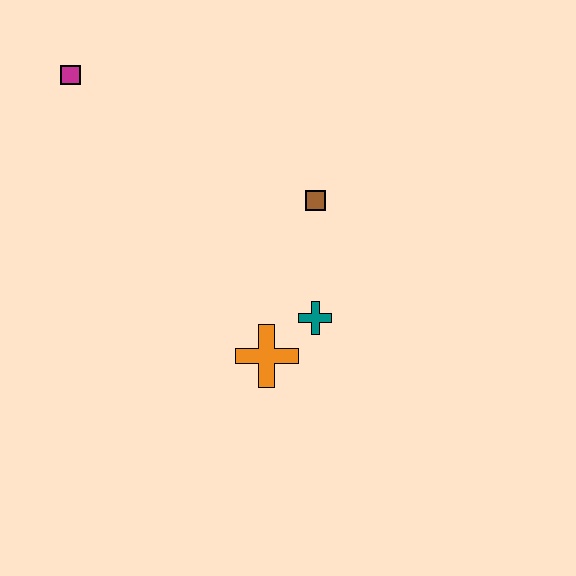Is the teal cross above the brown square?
No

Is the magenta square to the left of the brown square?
Yes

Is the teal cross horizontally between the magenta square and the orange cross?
No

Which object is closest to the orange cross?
The teal cross is closest to the orange cross.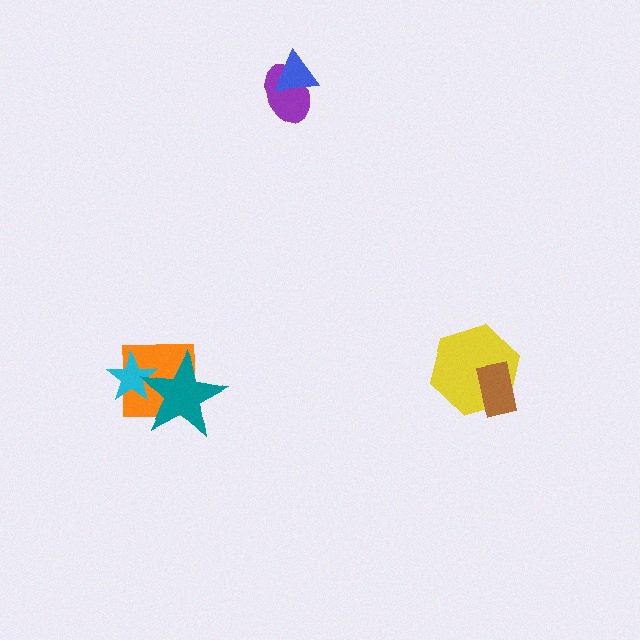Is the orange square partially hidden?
Yes, it is partially covered by another shape.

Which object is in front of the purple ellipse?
The blue triangle is in front of the purple ellipse.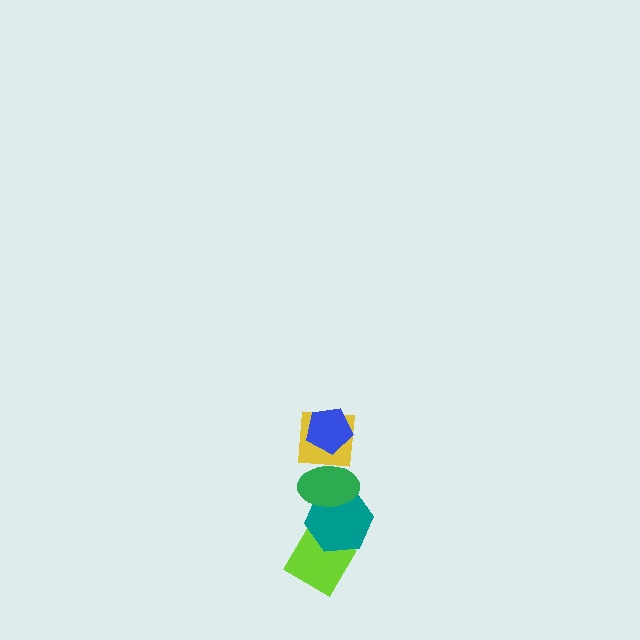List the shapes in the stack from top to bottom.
From top to bottom: the blue pentagon, the yellow square, the green ellipse, the teal hexagon, the lime diamond.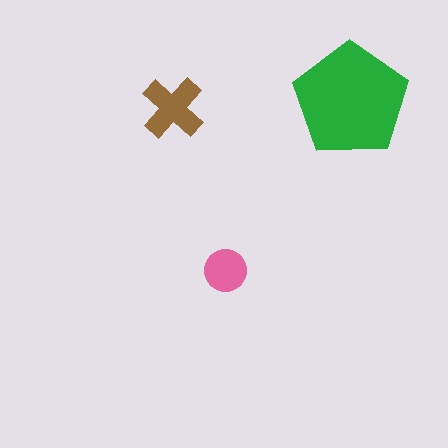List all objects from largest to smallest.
The green pentagon, the brown cross, the pink circle.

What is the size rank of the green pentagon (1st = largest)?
1st.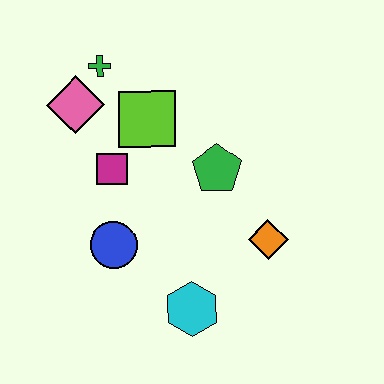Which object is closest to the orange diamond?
The green pentagon is closest to the orange diamond.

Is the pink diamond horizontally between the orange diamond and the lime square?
No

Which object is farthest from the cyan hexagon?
The green cross is farthest from the cyan hexagon.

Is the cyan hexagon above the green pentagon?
No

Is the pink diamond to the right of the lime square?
No